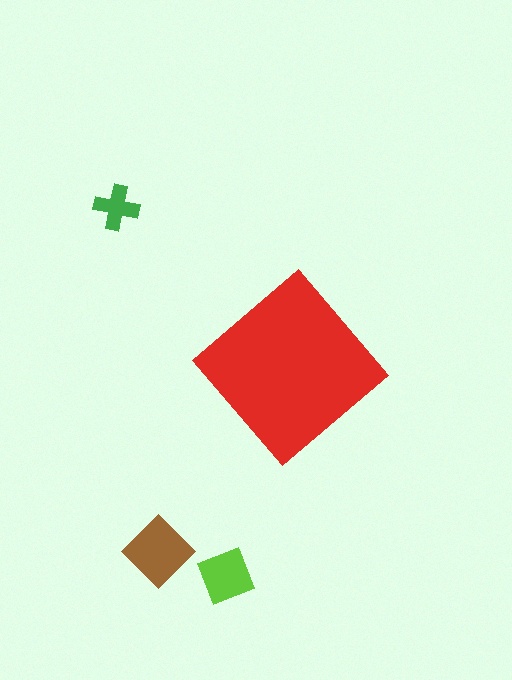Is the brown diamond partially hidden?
No, the brown diamond is fully visible.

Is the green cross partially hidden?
No, the green cross is fully visible.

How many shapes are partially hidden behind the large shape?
0 shapes are partially hidden.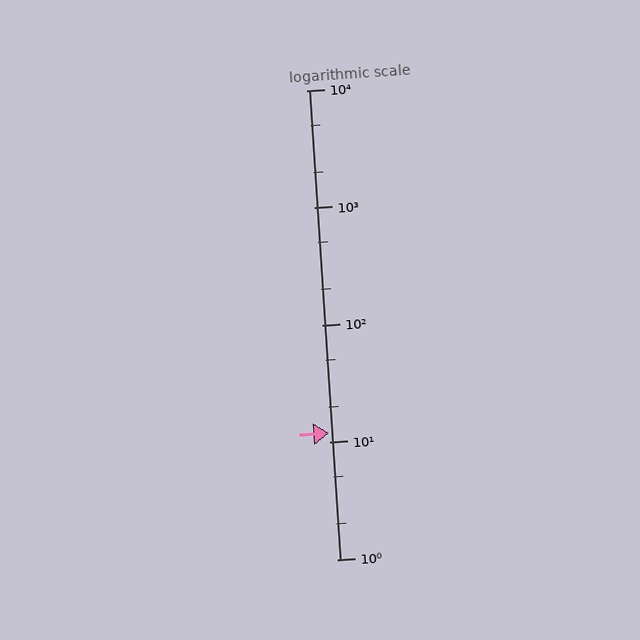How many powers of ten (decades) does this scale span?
The scale spans 4 decades, from 1 to 10000.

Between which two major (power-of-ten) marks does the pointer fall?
The pointer is between 10 and 100.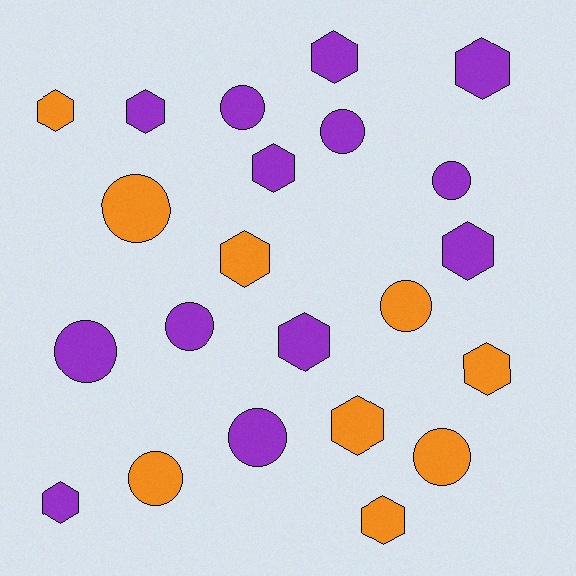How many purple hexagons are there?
There are 7 purple hexagons.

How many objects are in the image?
There are 22 objects.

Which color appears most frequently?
Purple, with 13 objects.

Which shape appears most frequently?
Hexagon, with 12 objects.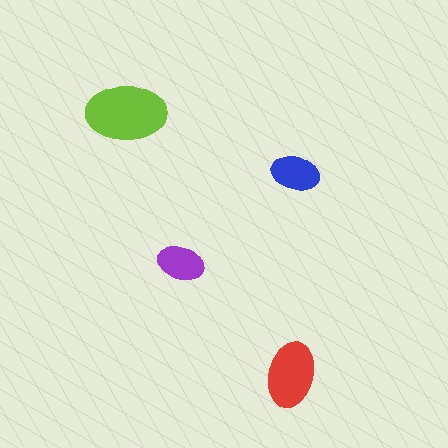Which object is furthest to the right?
The blue ellipse is rightmost.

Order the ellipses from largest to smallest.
the lime one, the red one, the blue one, the purple one.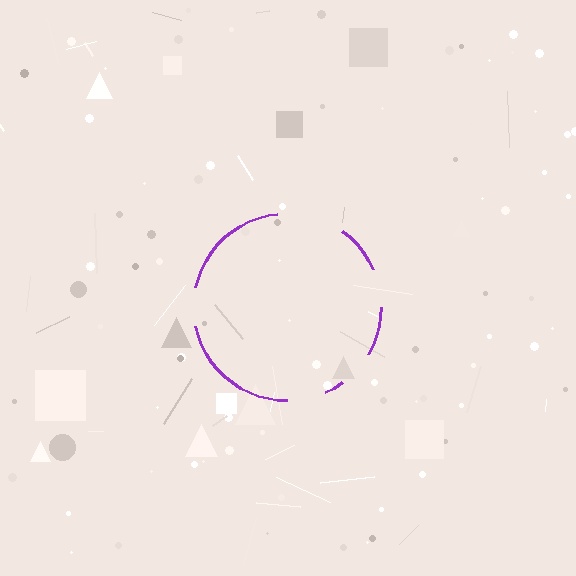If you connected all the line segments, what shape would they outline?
They would outline a circle.